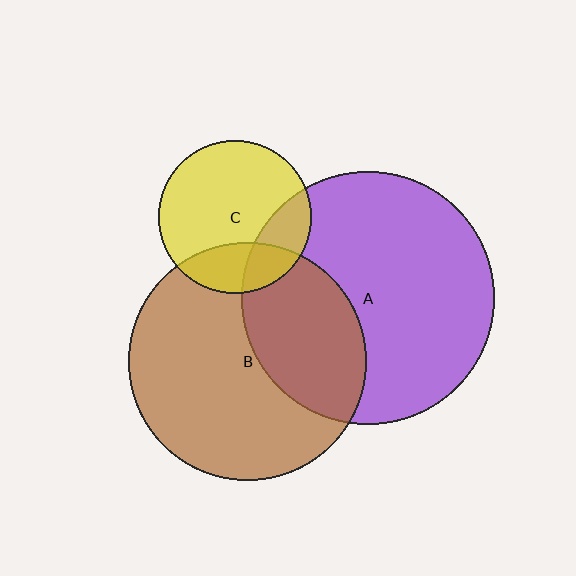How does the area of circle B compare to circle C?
Approximately 2.4 times.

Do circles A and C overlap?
Yes.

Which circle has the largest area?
Circle A (purple).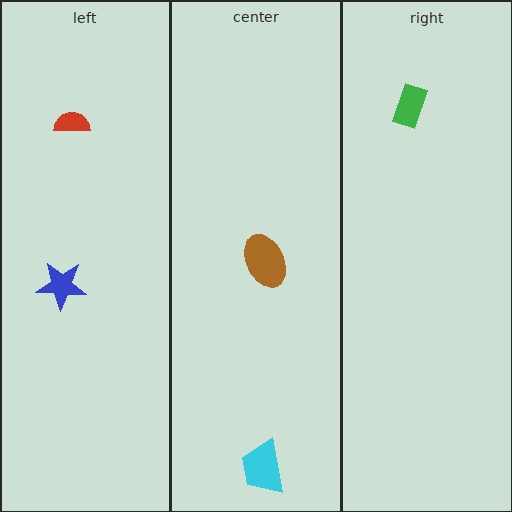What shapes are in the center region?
The brown ellipse, the cyan trapezoid.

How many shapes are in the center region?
2.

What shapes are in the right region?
The green rectangle.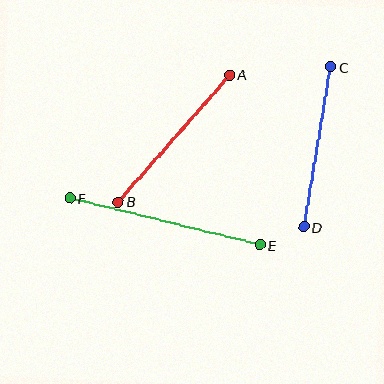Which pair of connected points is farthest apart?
Points E and F are farthest apart.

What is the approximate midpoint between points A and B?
The midpoint is at approximately (174, 138) pixels.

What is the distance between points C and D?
The distance is approximately 163 pixels.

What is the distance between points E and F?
The distance is approximately 196 pixels.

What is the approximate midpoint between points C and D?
The midpoint is at approximately (317, 147) pixels.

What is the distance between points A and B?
The distance is approximately 169 pixels.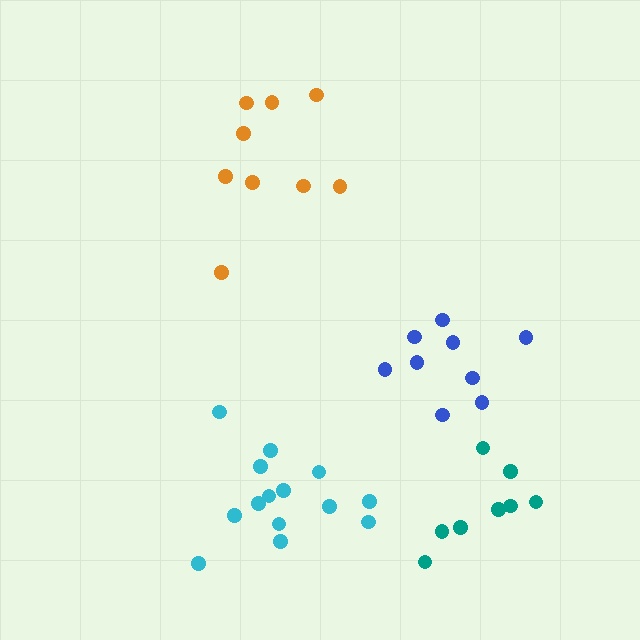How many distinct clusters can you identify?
There are 4 distinct clusters.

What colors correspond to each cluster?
The clusters are colored: orange, cyan, teal, blue.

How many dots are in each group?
Group 1: 9 dots, Group 2: 14 dots, Group 3: 8 dots, Group 4: 9 dots (40 total).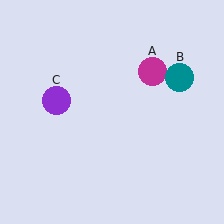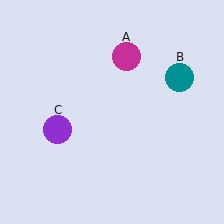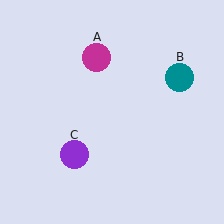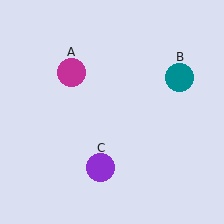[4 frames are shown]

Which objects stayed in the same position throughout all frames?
Teal circle (object B) remained stationary.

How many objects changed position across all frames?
2 objects changed position: magenta circle (object A), purple circle (object C).